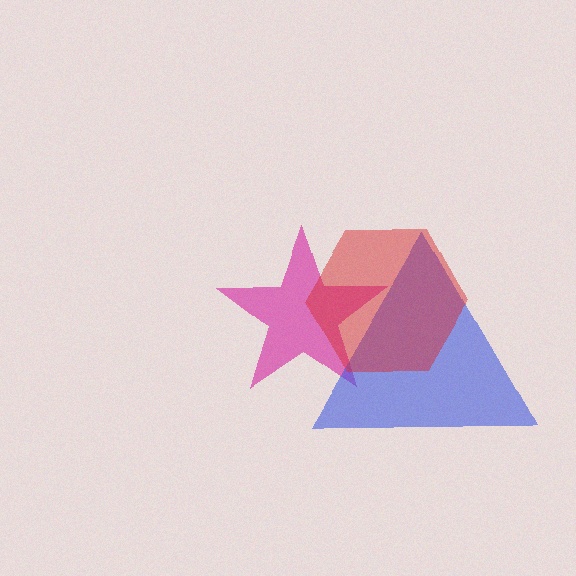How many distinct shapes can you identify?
There are 3 distinct shapes: a magenta star, a blue triangle, a red hexagon.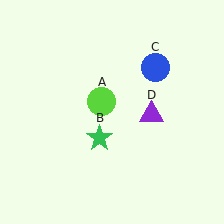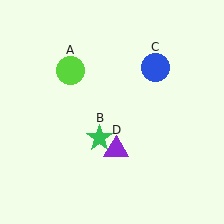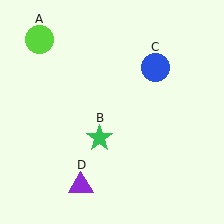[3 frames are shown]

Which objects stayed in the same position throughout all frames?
Green star (object B) and blue circle (object C) remained stationary.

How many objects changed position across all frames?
2 objects changed position: lime circle (object A), purple triangle (object D).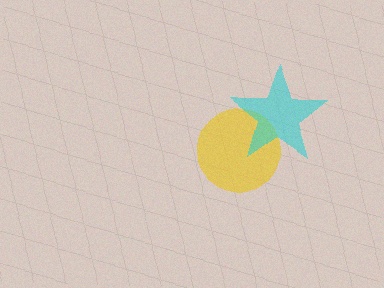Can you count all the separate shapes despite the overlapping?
Yes, there are 2 separate shapes.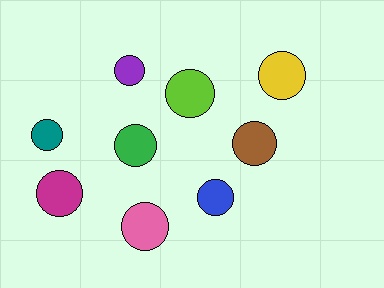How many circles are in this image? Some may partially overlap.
There are 9 circles.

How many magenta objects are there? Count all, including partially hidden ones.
There is 1 magenta object.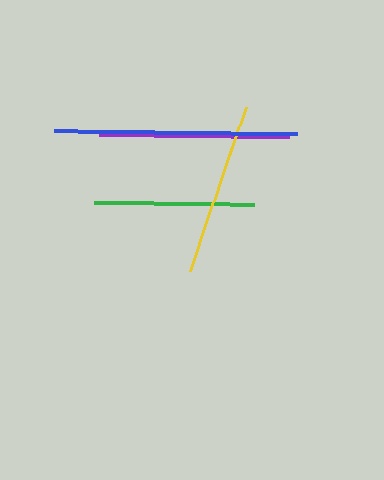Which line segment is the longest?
The blue line is the longest at approximately 243 pixels.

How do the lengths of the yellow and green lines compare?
The yellow and green lines are approximately the same length.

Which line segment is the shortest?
The green line is the shortest at approximately 159 pixels.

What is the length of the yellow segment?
The yellow segment is approximately 173 pixels long.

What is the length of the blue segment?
The blue segment is approximately 243 pixels long.